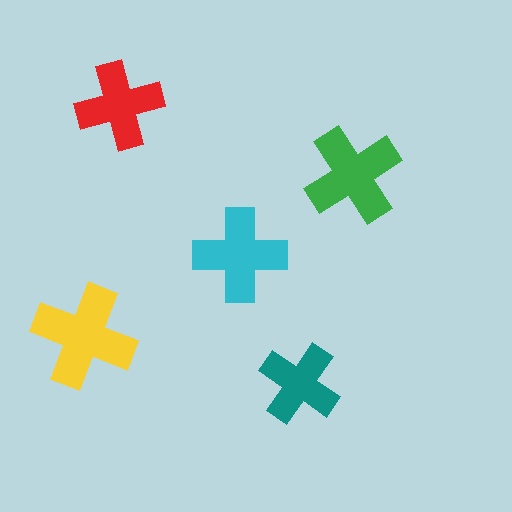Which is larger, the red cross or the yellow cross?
The yellow one.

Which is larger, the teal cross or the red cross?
The red one.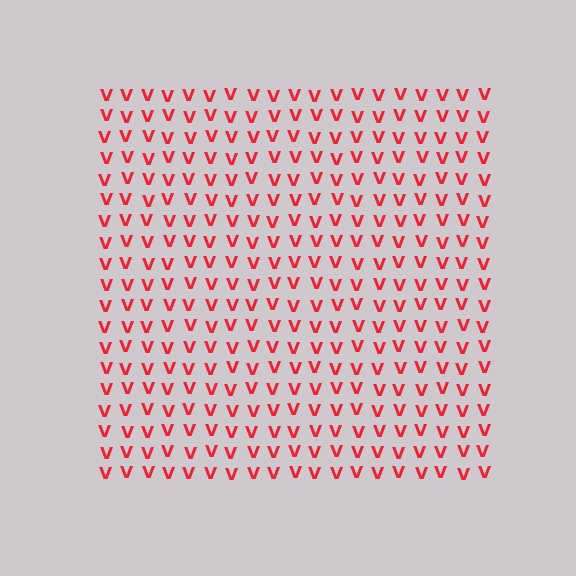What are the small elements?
The small elements are letter V's.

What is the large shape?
The large shape is a square.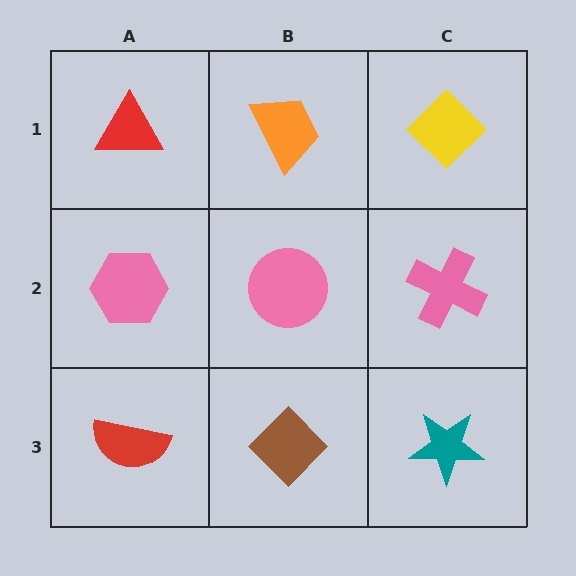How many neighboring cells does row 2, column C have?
3.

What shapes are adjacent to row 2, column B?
An orange trapezoid (row 1, column B), a brown diamond (row 3, column B), a pink hexagon (row 2, column A), a pink cross (row 2, column C).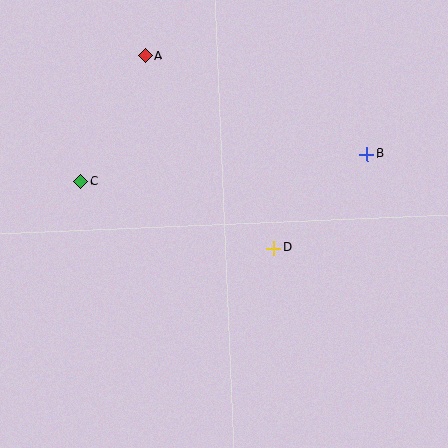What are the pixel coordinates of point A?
Point A is at (145, 56).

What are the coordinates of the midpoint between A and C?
The midpoint between A and C is at (113, 119).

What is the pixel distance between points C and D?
The distance between C and D is 204 pixels.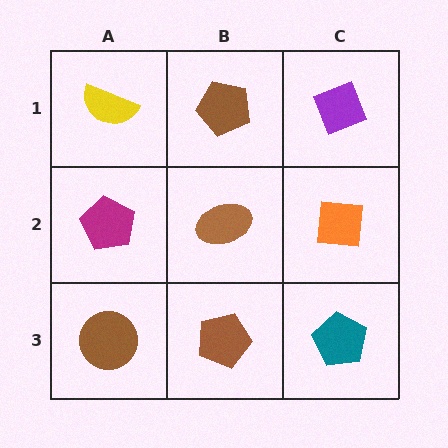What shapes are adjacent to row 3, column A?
A magenta pentagon (row 2, column A), a brown pentagon (row 3, column B).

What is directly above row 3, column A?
A magenta pentagon.